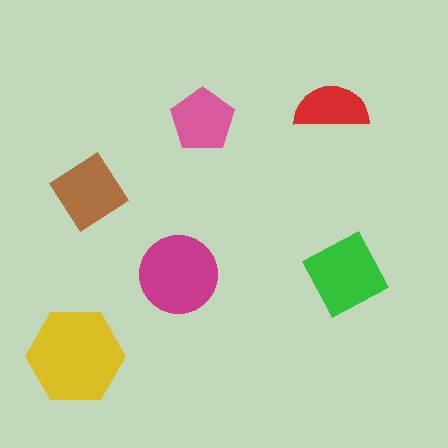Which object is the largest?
The yellow hexagon.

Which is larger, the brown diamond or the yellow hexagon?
The yellow hexagon.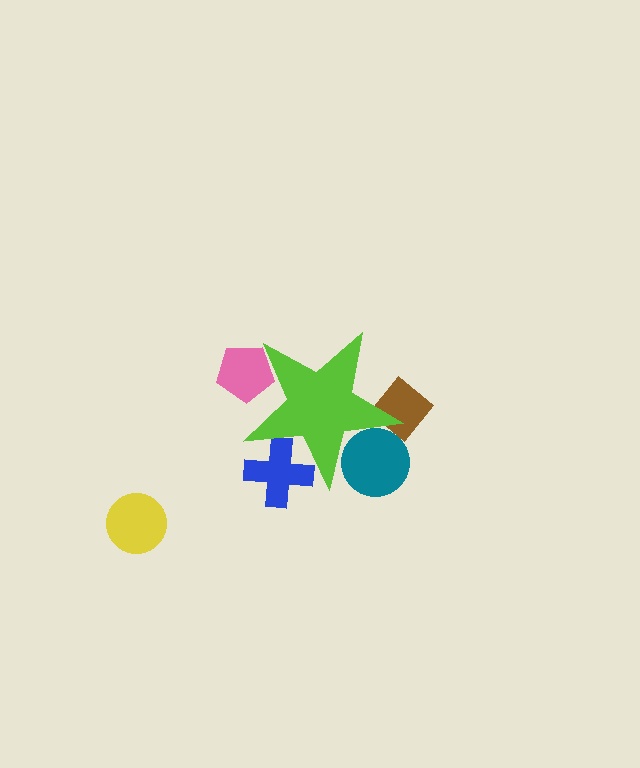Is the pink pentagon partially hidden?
Yes, the pink pentagon is partially hidden behind the lime star.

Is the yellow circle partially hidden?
No, the yellow circle is fully visible.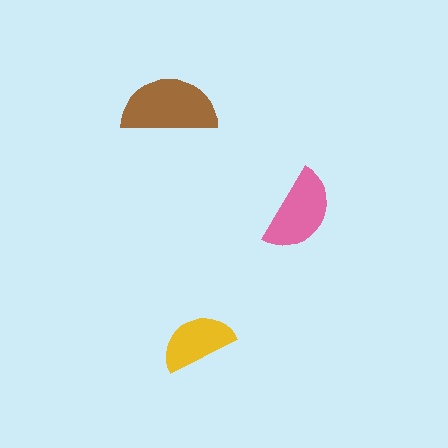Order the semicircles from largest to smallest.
the brown one, the pink one, the yellow one.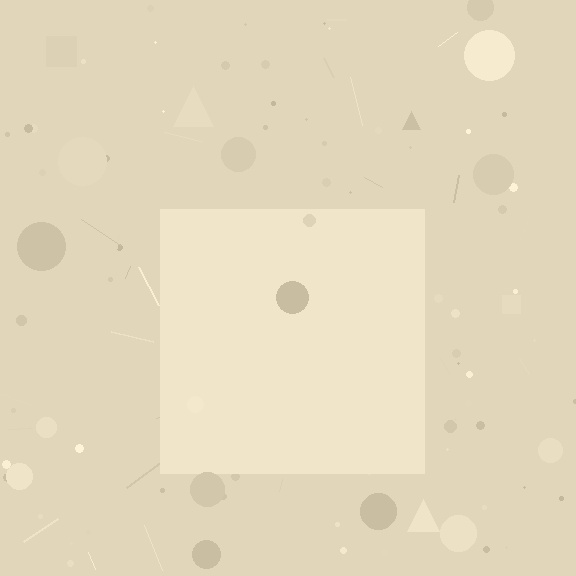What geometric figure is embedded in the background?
A square is embedded in the background.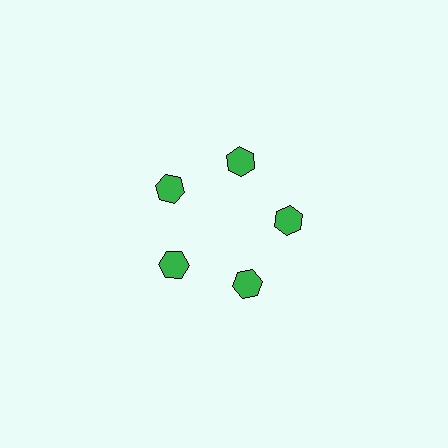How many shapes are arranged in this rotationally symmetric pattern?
There are 5 shapes, arranged in 5 groups of 1.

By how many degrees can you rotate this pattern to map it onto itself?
The pattern maps onto itself every 72 degrees of rotation.